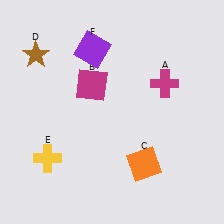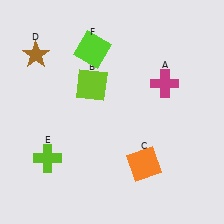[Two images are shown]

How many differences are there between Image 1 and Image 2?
There are 3 differences between the two images.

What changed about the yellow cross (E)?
In Image 1, E is yellow. In Image 2, it changed to lime.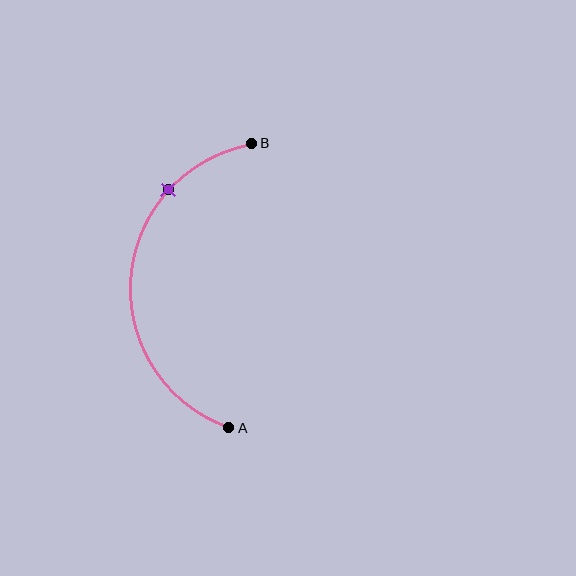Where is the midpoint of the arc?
The arc midpoint is the point on the curve farthest from the straight line joining A and B. It sits to the left of that line.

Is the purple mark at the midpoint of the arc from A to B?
No. The purple mark lies on the arc but is closer to endpoint B. The arc midpoint would be at the point on the curve equidistant along the arc from both A and B.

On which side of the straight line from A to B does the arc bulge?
The arc bulges to the left of the straight line connecting A and B.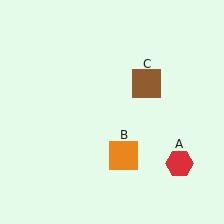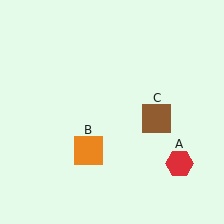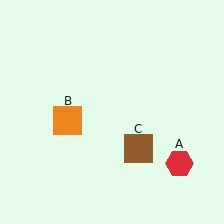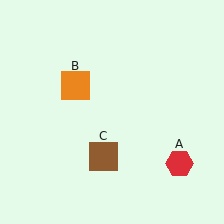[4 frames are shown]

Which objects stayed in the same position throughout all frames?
Red hexagon (object A) remained stationary.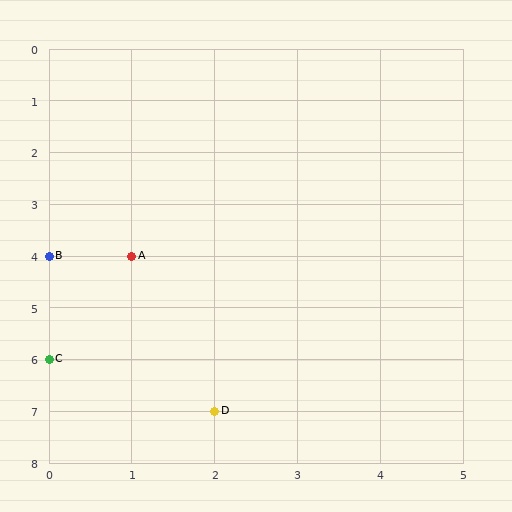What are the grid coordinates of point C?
Point C is at grid coordinates (0, 6).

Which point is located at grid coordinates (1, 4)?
Point A is at (1, 4).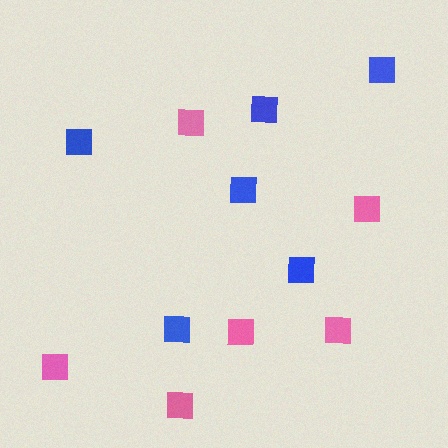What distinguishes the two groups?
There are 2 groups: one group of blue squares (6) and one group of pink squares (6).